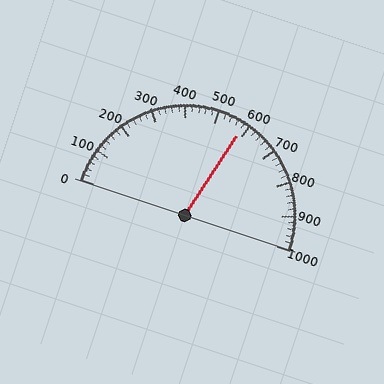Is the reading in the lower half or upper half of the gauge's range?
The reading is in the upper half of the range (0 to 1000).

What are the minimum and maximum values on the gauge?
The gauge ranges from 0 to 1000.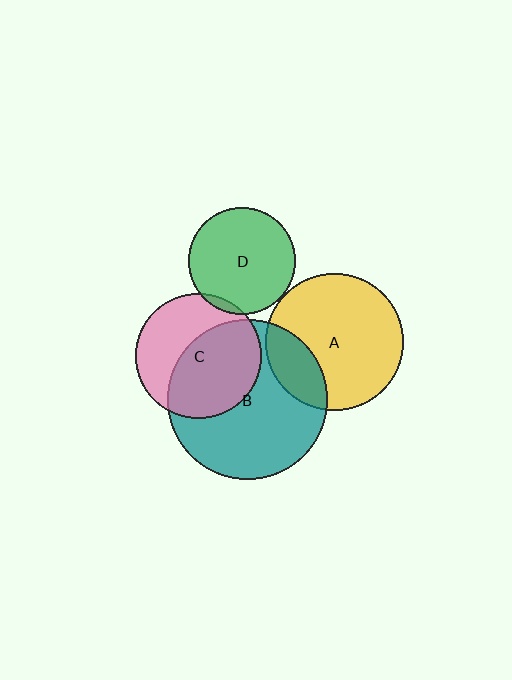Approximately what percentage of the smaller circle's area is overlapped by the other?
Approximately 20%.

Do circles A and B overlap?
Yes.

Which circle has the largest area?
Circle B (teal).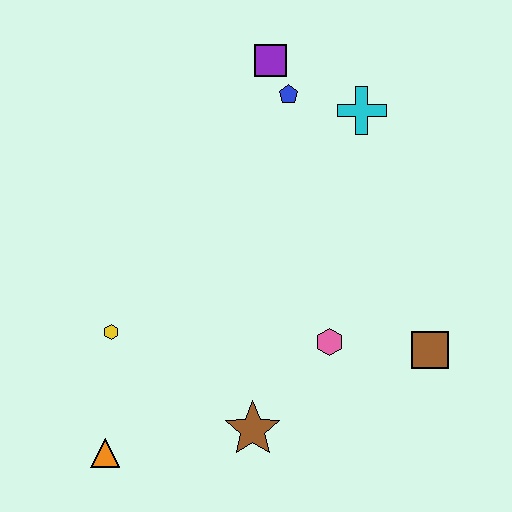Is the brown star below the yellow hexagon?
Yes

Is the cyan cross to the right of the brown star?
Yes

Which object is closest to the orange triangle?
The yellow hexagon is closest to the orange triangle.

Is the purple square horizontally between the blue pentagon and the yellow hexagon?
Yes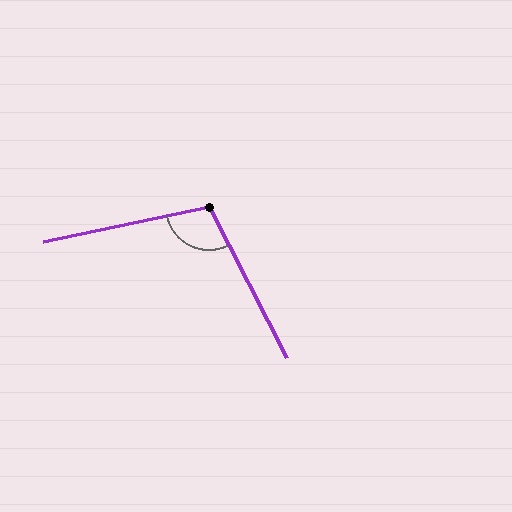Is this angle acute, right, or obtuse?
It is obtuse.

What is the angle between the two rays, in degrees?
Approximately 105 degrees.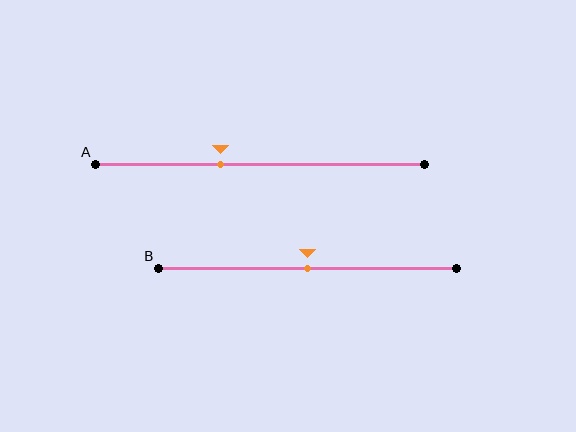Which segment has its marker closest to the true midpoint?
Segment B has its marker closest to the true midpoint.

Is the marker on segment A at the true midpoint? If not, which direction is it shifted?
No, the marker on segment A is shifted to the left by about 12% of the segment length.